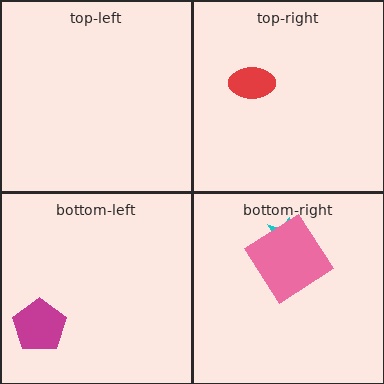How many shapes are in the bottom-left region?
1.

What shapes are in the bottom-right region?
The cyan star, the pink diamond.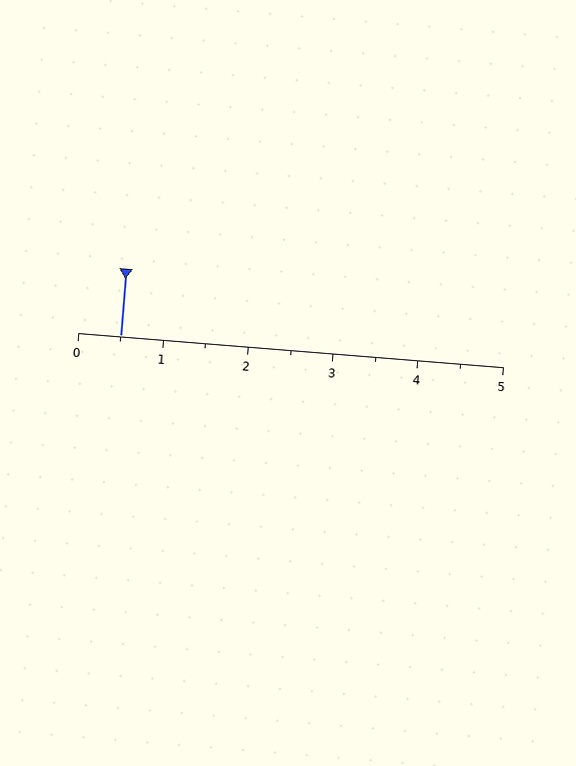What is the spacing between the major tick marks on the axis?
The major ticks are spaced 1 apart.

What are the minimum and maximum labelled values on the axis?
The axis runs from 0 to 5.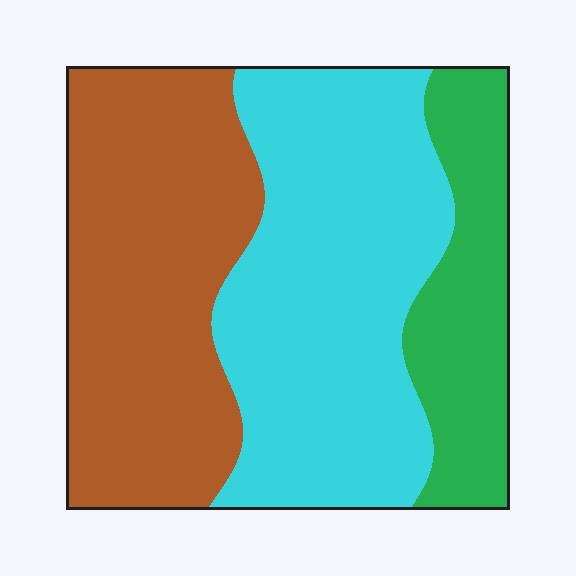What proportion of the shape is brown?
Brown covers 38% of the shape.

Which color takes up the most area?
Cyan, at roughly 45%.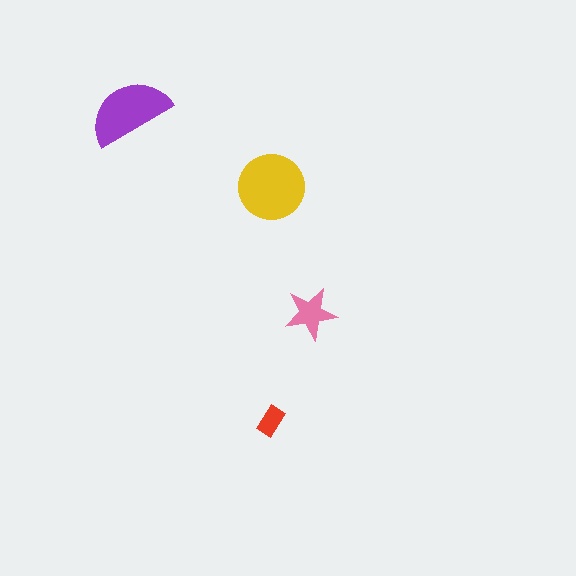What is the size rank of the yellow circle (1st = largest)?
1st.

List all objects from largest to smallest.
The yellow circle, the purple semicircle, the pink star, the red rectangle.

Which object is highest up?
The purple semicircle is topmost.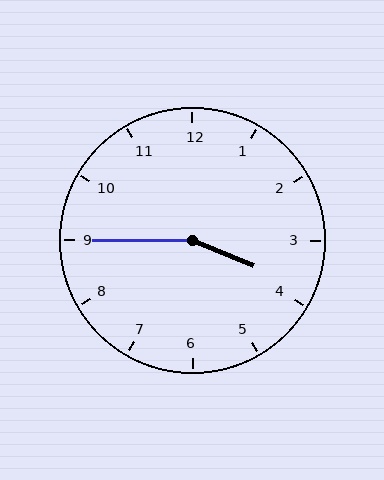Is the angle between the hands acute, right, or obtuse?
It is obtuse.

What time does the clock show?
3:45.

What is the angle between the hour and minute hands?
Approximately 158 degrees.